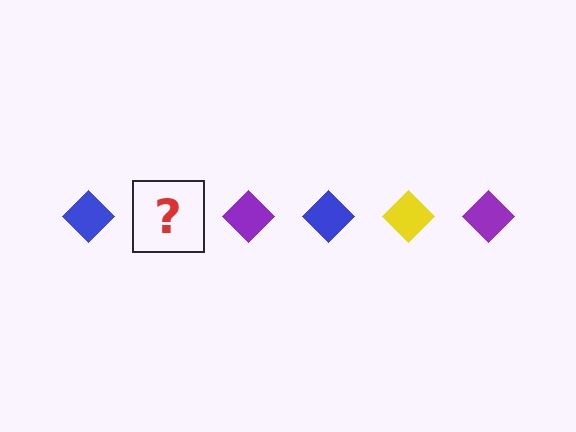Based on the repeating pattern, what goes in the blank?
The blank should be a yellow diamond.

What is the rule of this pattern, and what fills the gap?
The rule is that the pattern cycles through blue, yellow, purple diamonds. The gap should be filled with a yellow diamond.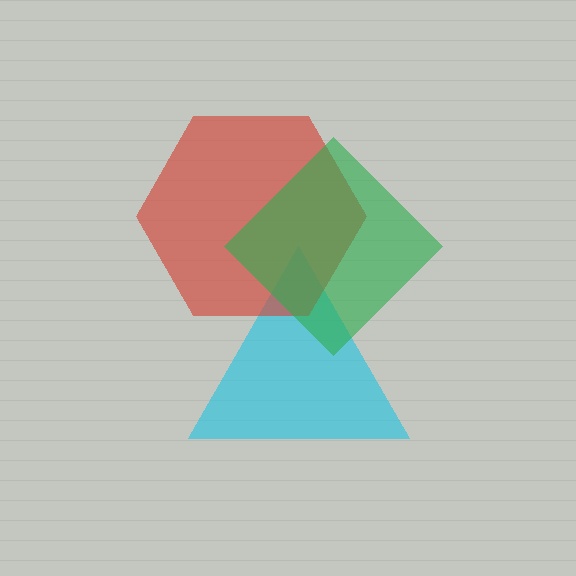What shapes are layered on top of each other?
The layered shapes are: a cyan triangle, a red hexagon, a green diamond.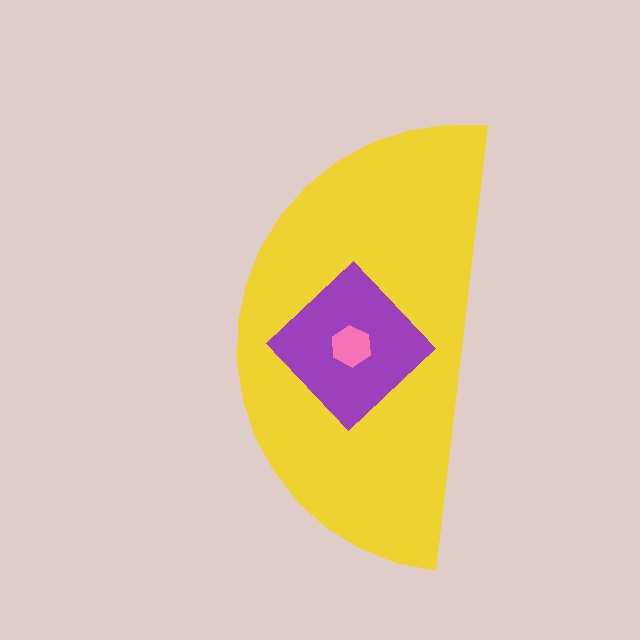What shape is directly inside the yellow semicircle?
The purple diamond.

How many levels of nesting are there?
3.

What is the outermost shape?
The yellow semicircle.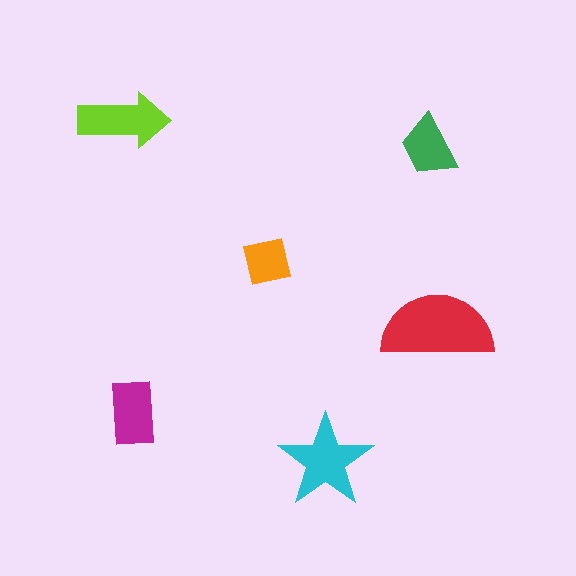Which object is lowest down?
The cyan star is bottommost.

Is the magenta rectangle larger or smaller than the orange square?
Larger.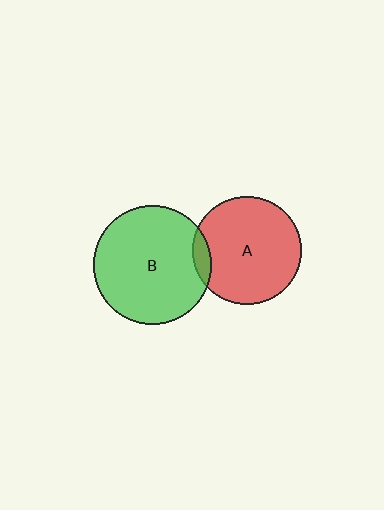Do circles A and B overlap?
Yes.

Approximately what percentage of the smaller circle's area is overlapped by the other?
Approximately 10%.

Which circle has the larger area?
Circle B (green).